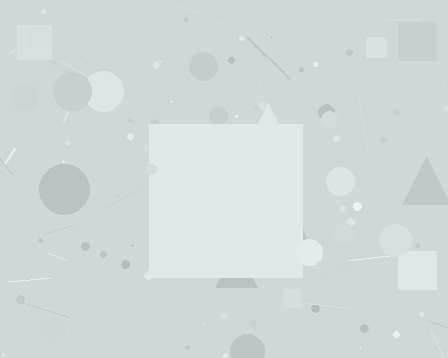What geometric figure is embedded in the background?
A square is embedded in the background.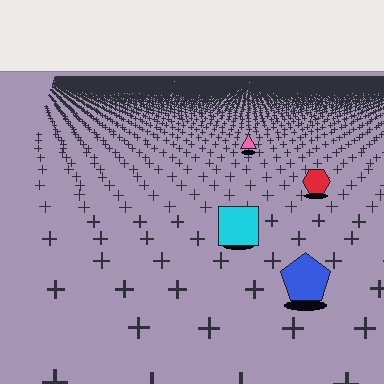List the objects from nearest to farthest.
From nearest to farthest: the blue pentagon, the cyan square, the red hexagon, the pink triangle.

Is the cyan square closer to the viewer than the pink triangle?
Yes. The cyan square is closer — you can tell from the texture gradient: the ground texture is coarser near it.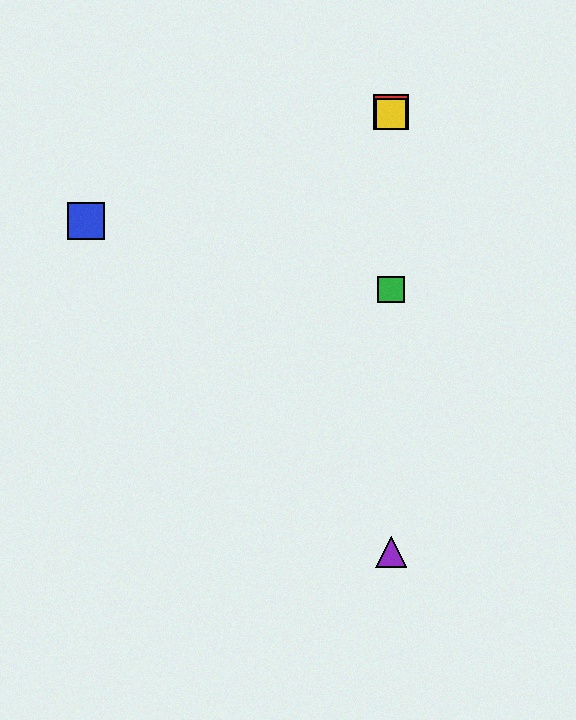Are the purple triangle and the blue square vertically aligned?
No, the purple triangle is at x≈391 and the blue square is at x≈86.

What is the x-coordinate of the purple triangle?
The purple triangle is at x≈391.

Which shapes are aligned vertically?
The red square, the green square, the yellow square, the purple triangle are aligned vertically.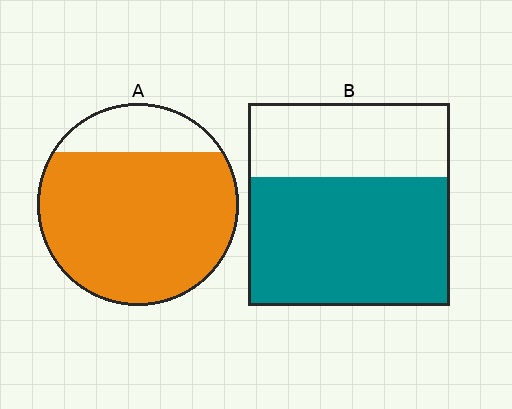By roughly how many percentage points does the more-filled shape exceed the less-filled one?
By roughly 20 percentage points (A over B).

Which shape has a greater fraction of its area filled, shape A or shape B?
Shape A.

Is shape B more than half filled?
Yes.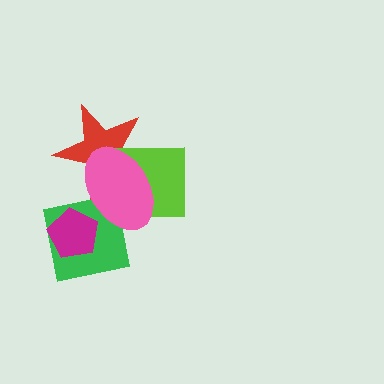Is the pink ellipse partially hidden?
No, no other shape covers it.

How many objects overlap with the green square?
2 objects overlap with the green square.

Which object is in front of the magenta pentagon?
The pink ellipse is in front of the magenta pentagon.